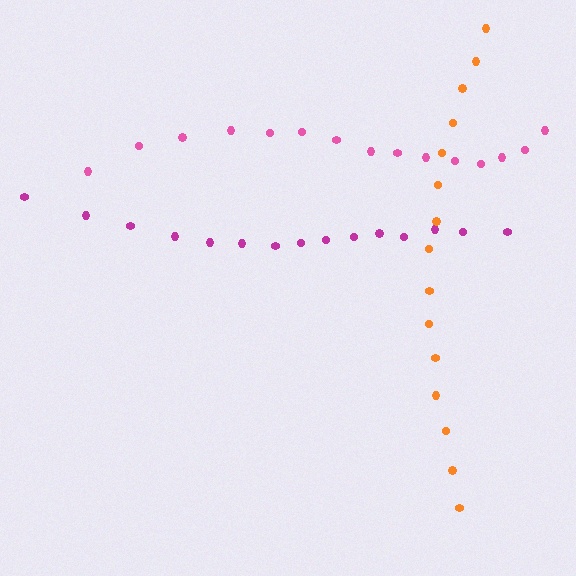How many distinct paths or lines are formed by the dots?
There are 3 distinct paths.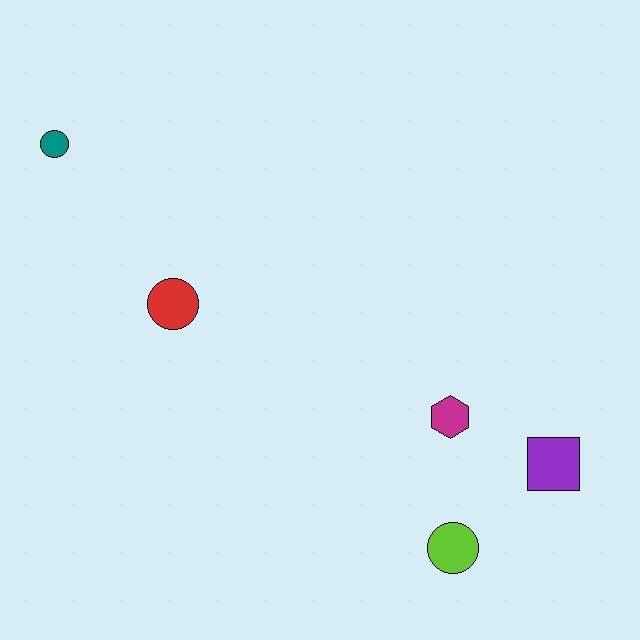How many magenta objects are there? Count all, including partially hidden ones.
There is 1 magenta object.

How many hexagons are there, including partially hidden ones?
There is 1 hexagon.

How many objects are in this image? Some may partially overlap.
There are 5 objects.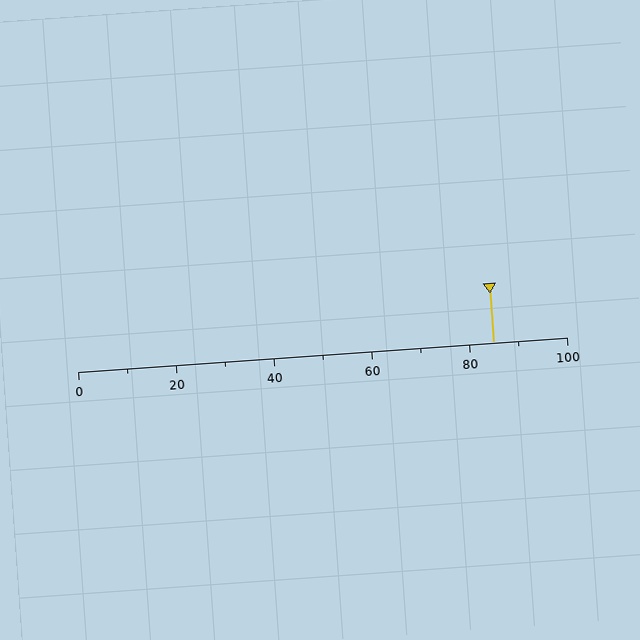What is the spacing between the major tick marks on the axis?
The major ticks are spaced 20 apart.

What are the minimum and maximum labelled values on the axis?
The axis runs from 0 to 100.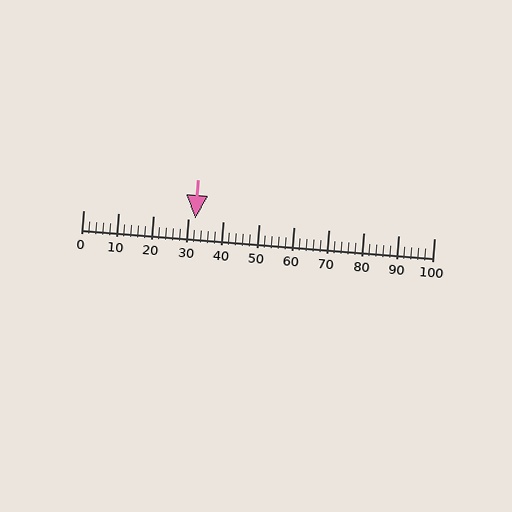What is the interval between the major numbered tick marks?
The major tick marks are spaced 10 units apart.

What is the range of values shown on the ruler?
The ruler shows values from 0 to 100.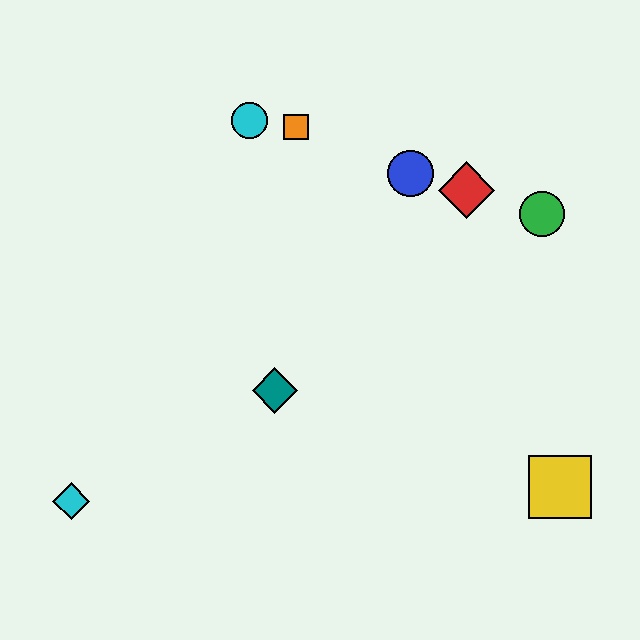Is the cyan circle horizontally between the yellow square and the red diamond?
No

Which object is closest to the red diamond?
The blue circle is closest to the red diamond.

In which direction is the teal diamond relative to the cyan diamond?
The teal diamond is to the right of the cyan diamond.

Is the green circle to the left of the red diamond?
No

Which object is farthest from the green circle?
The cyan diamond is farthest from the green circle.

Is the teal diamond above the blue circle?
No